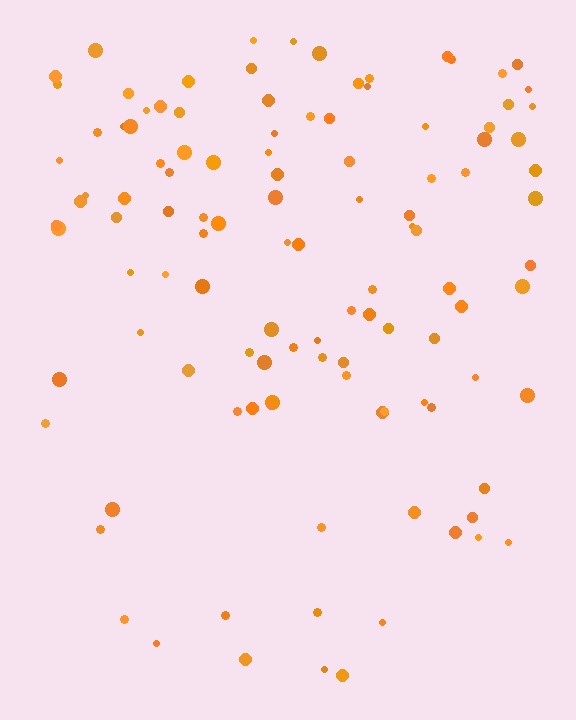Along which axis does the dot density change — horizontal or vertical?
Vertical.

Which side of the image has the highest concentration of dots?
The top.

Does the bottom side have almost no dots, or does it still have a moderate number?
Still a moderate number, just noticeably fewer than the top.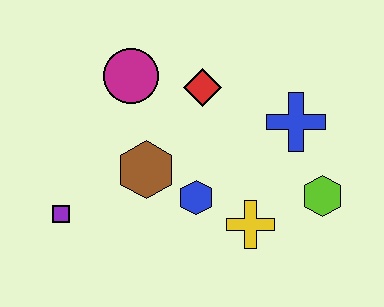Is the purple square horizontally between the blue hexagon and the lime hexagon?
No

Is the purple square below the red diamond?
Yes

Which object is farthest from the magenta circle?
The lime hexagon is farthest from the magenta circle.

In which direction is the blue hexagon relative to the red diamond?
The blue hexagon is below the red diamond.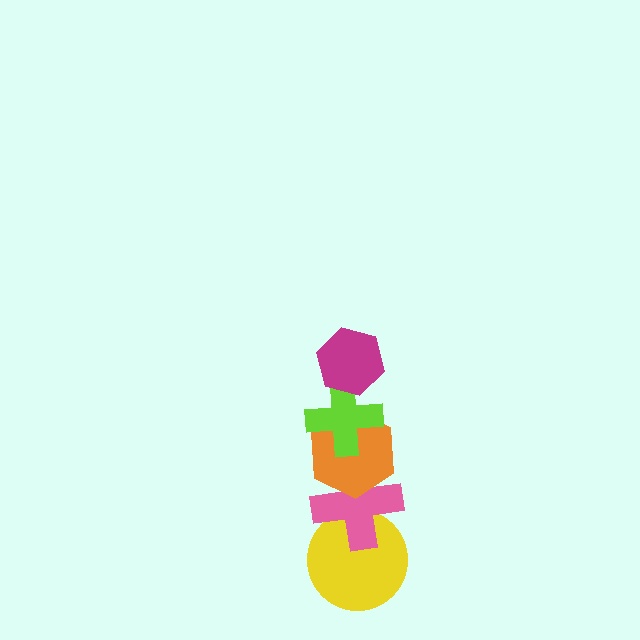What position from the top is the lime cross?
The lime cross is 2nd from the top.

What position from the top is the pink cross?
The pink cross is 4th from the top.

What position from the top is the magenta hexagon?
The magenta hexagon is 1st from the top.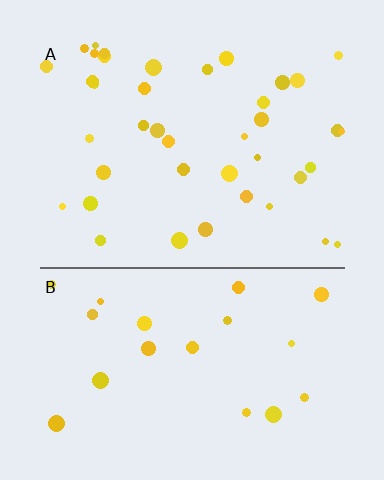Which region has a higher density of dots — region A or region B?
A (the top).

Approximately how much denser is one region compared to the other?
Approximately 2.0× — region A over region B.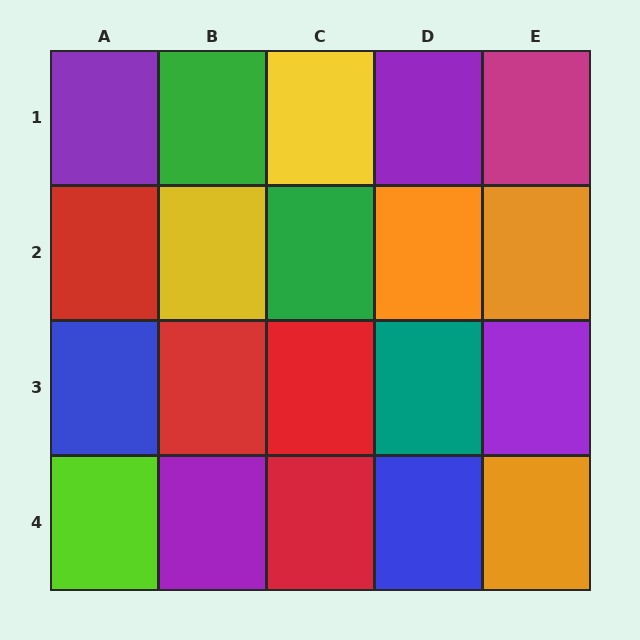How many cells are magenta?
1 cell is magenta.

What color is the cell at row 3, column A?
Blue.